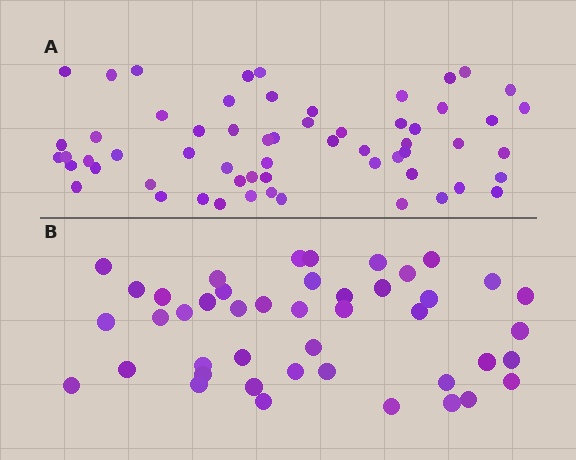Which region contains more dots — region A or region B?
Region A (the top region) has more dots.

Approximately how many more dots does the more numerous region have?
Region A has approximately 15 more dots than region B.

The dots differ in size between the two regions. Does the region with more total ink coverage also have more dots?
No. Region B has more total ink coverage because its dots are larger, but region A actually contains more individual dots. Total area can be misleading — the number of items is what matters here.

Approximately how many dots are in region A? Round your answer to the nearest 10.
About 60 dots.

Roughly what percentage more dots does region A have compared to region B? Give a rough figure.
About 35% more.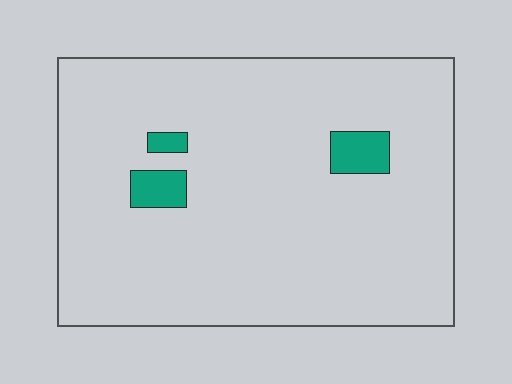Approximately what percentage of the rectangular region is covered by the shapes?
Approximately 5%.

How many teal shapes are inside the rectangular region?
3.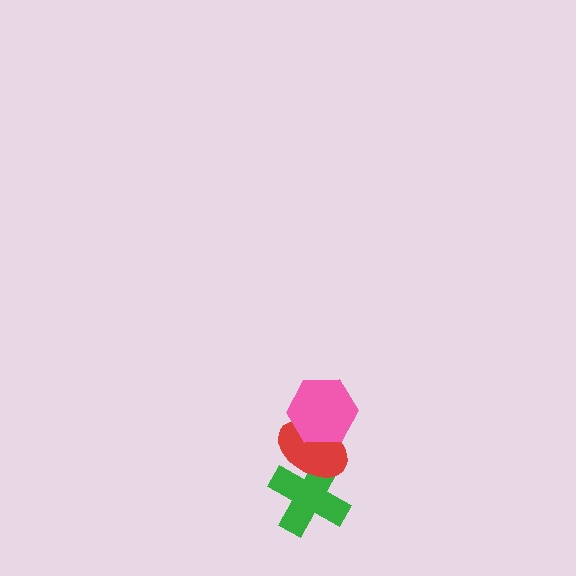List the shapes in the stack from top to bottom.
From top to bottom: the pink hexagon, the red ellipse, the green cross.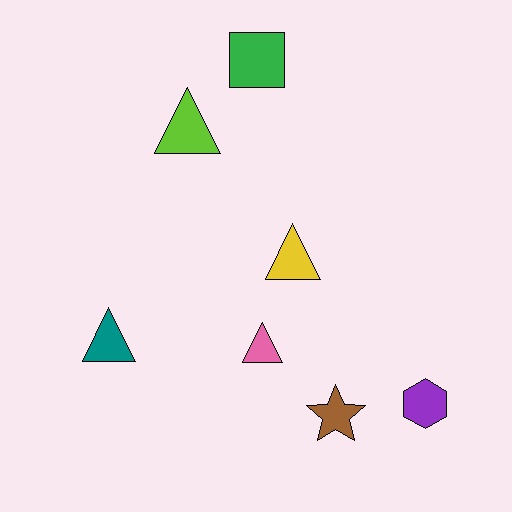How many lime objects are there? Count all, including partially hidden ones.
There is 1 lime object.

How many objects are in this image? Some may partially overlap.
There are 7 objects.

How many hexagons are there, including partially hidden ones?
There is 1 hexagon.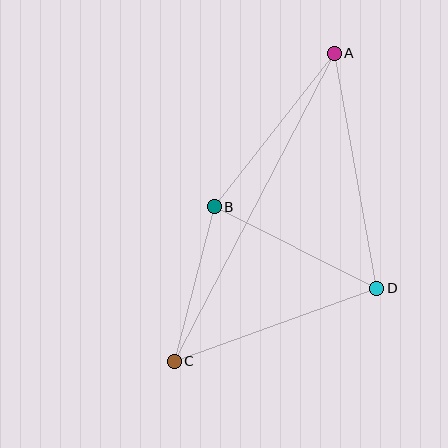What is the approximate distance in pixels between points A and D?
The distance between A and D is approximately 239 pixels.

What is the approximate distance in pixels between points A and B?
The distance between A and B is approximately 195 pixels.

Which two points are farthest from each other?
Points A and C are farthest from each other.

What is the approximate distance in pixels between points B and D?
The distance between B and D is approximately 182 pixels.